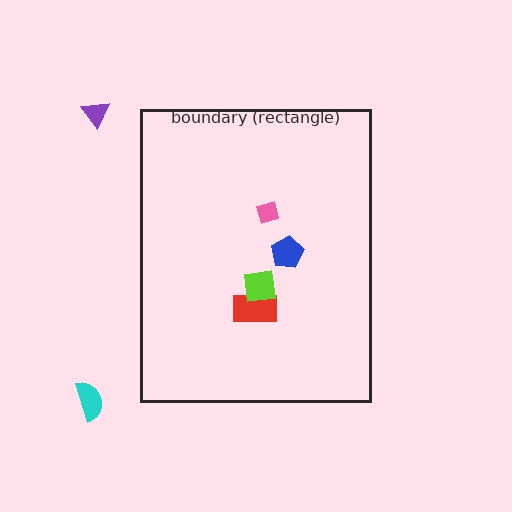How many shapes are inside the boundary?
4 inside, 2 outside.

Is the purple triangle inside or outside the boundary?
Outside.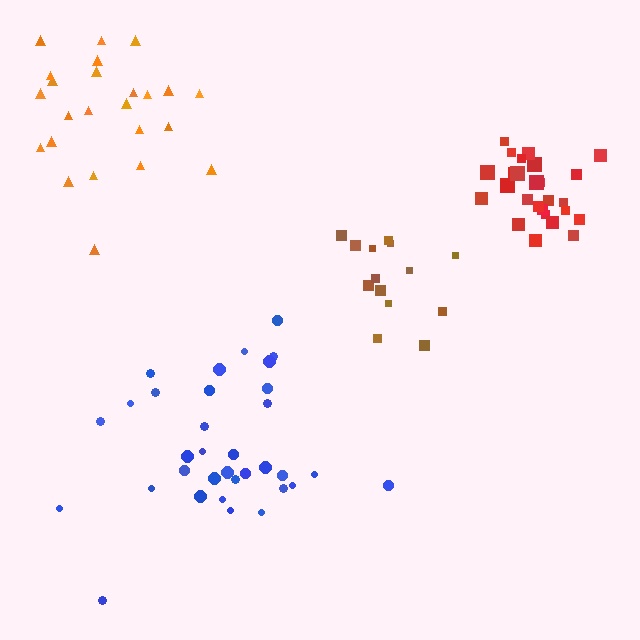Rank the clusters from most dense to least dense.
red, brown, blue, orange.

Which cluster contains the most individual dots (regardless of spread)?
Blue (35).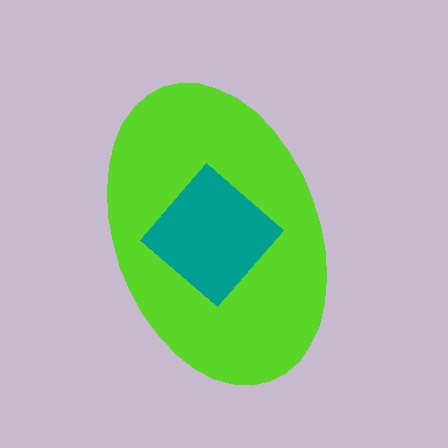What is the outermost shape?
The lime ellipse.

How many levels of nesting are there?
2.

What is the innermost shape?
The teal diamond.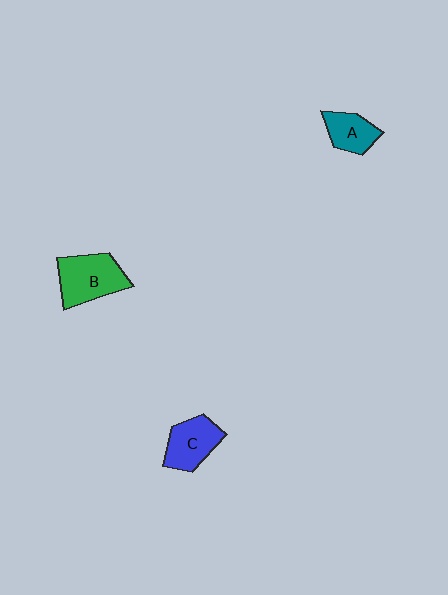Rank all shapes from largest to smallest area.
From largest to smallest: B (green), C (blue), A (teal).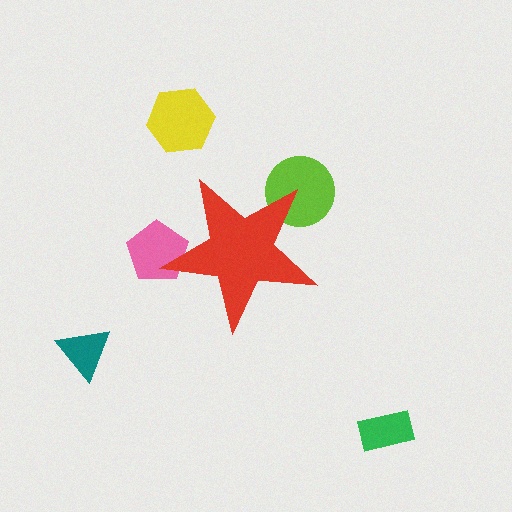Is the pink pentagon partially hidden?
Yes, the pink pentagon is partially hidden behind the red star.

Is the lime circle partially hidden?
Yes, the lime circle is partially hidden behind the red star.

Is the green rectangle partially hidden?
No, the green rectangle is fully visible.